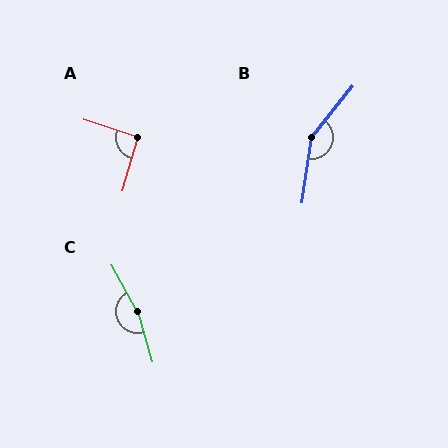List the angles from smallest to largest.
A (92°), B (149°), C (167°).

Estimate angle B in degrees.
Approximately 149 degrees.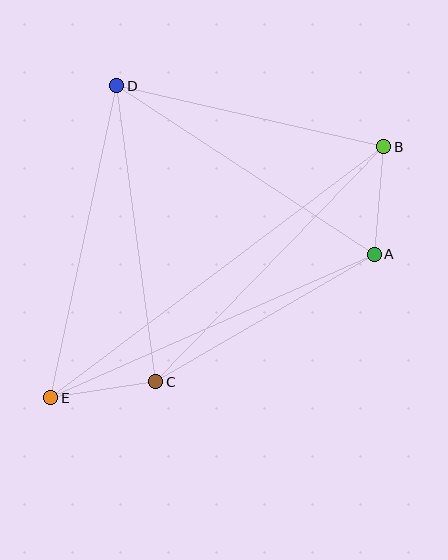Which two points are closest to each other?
Points C and E are closest to each other.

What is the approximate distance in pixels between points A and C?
The distance between A and C is approximately 253 pixels.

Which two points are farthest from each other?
Points B and E are farthest from each other.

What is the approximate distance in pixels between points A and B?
The distance between A and B is approximately 108 pixels.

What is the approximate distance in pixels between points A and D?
The distance between A and D is approximately 308 pixels.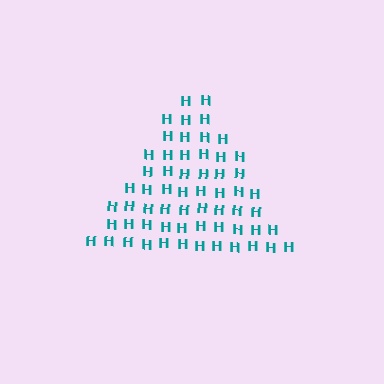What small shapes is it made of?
It is made of small letter H's.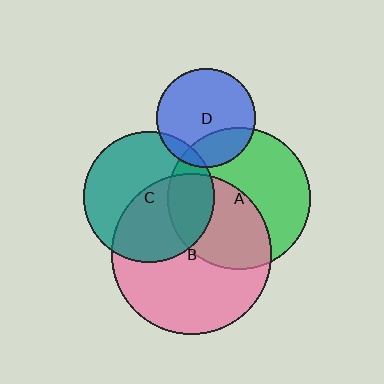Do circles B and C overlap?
Yes.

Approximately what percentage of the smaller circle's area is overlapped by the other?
Approximately 50%.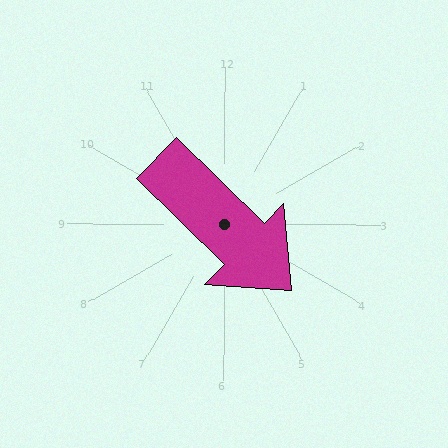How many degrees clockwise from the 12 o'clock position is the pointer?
Approximately 134 degrees.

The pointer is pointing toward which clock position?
Roughly 4 o'clock.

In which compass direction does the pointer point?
Southeast.